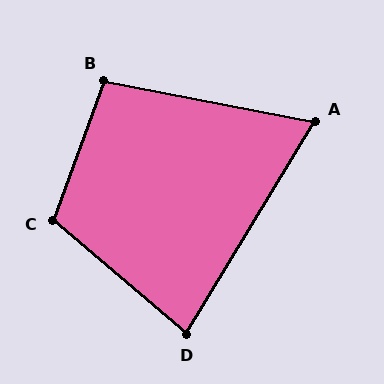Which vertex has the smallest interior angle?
A, at approximately 70 degrees.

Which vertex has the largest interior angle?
C, at approximately 110 degrees.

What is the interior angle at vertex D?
Approximately 81 degrees (acute).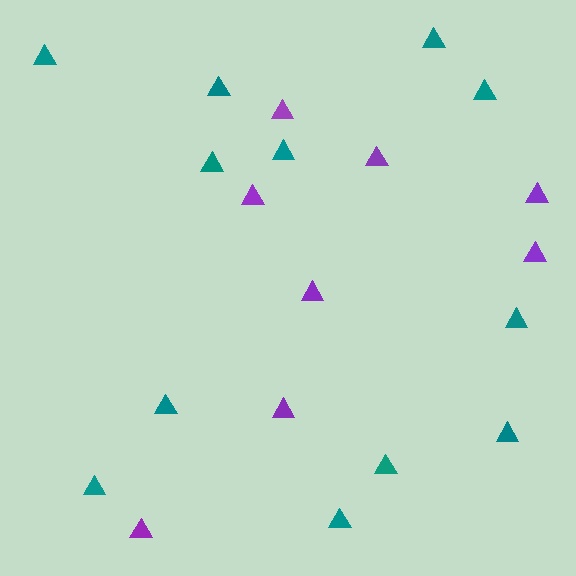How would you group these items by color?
There are 2 groups: one group of teal triangles (12) and one group of purple triangles (8).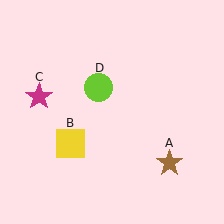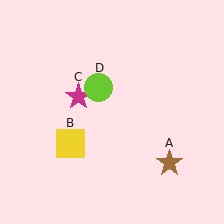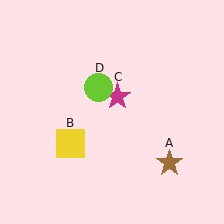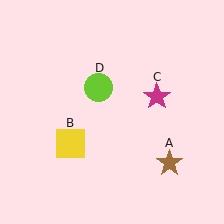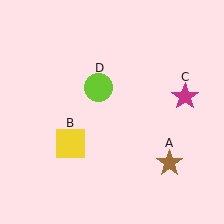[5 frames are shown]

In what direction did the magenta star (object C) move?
The magenta star (object C) moved right.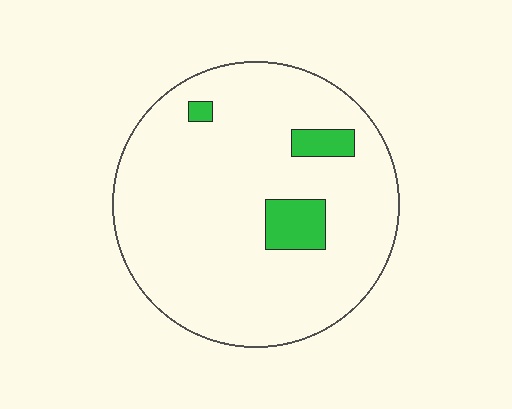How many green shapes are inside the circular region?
3.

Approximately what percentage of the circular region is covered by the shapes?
Approximately 10%.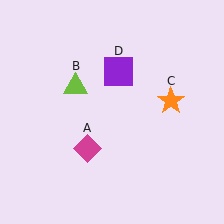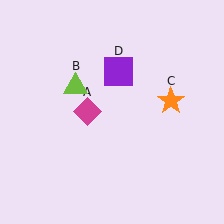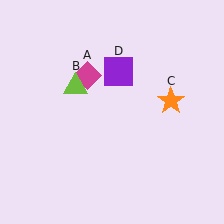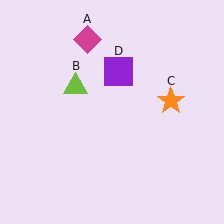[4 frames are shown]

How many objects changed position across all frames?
1 object changed position: magenta diamond (object A).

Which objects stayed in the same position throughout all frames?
Lime triangle (object B) and orange star (object C) and purple square (object D) remained stationary.